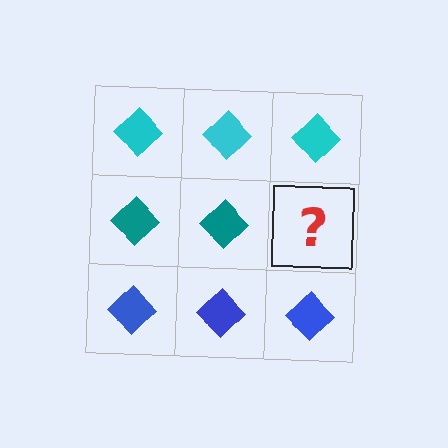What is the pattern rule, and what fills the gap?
The rule is that each row has a consistent color. The gap should be filled with a teal diamond.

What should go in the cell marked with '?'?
The missing cell should contain a teal diamond.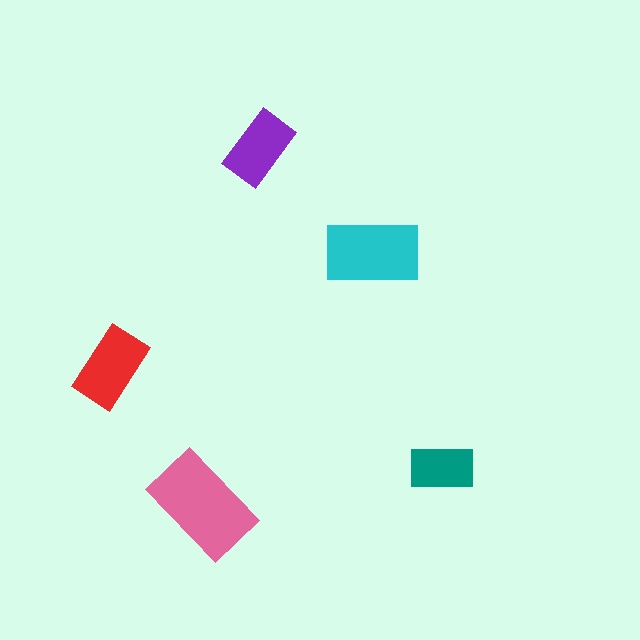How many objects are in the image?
There are 5 objects in the image.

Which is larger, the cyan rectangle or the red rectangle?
The cyan one.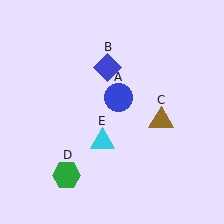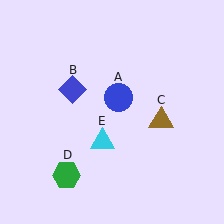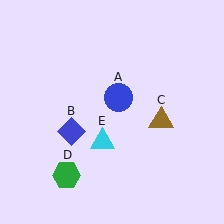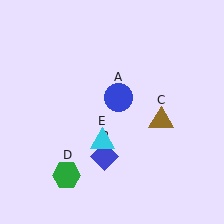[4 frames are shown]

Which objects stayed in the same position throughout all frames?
Blue circle (object A) and brown triangle (object C) and green hexagon (object D) and cyan triangle (object E) remained stationary.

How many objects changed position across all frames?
1 object changed position: blue diamond (object B).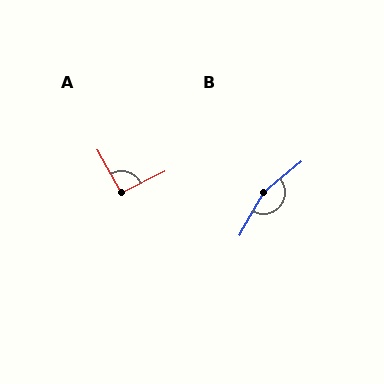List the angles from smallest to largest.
A (93°), B (159°).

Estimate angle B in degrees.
Approximately 159 degrees.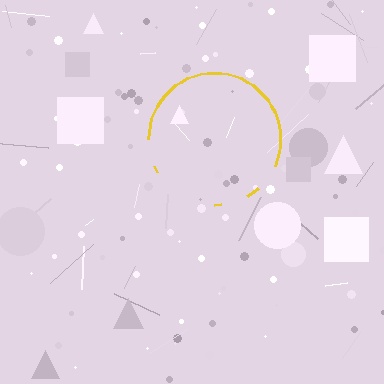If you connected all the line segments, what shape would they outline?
They would outline a circle.